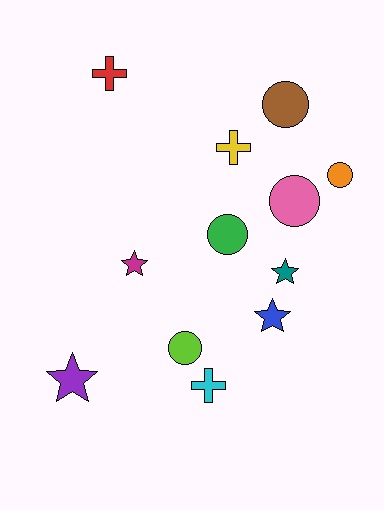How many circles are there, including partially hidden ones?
There are 5 circles.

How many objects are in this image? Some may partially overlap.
There are 12 objects.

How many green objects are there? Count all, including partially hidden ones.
There is 1 green object.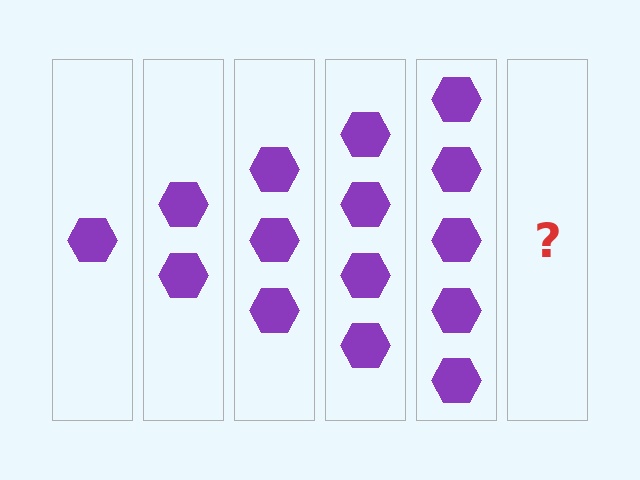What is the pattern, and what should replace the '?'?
The pattern is that each step adds one more hexagon. The '?' should be 6 hexagons.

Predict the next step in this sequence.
The next step is 6 hexagons.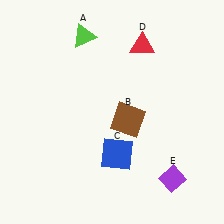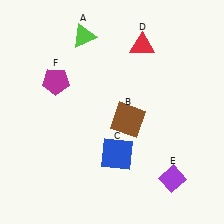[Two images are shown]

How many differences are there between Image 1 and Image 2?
There is 1 difference between the two images.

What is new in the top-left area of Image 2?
A magenta pentagon (F) was added in the top-left area of Image 2.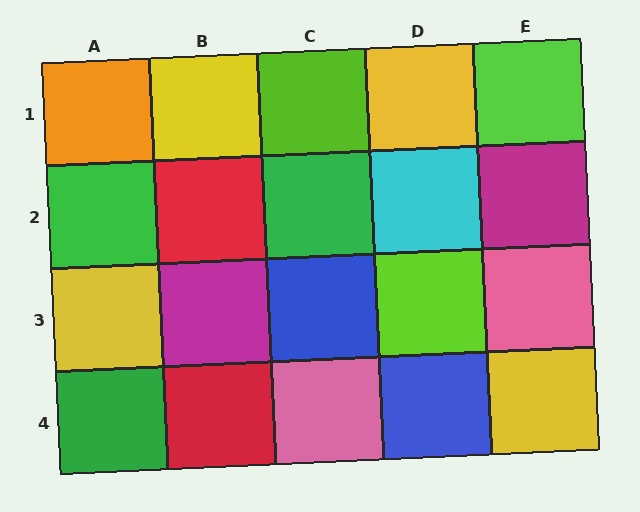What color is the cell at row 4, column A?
Green.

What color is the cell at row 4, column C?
Pink.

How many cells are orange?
1 cell is orange.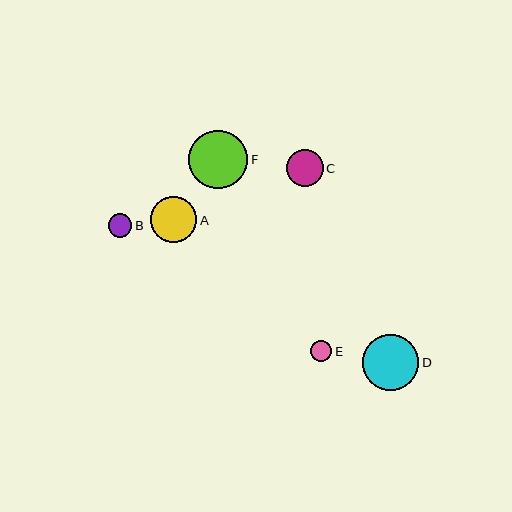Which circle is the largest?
Circle F is the largest with a size of approximately 59 pixels.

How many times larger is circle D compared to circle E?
Circle D is approximately 2.6 times the size of circle E.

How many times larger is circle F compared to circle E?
Circle F is approximately 2.7 times the size of circle E.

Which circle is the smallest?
Circle E is the smallest with a size of approximately 21 pixels.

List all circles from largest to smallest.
From largest to smallest: F, D, A, C, B, E.